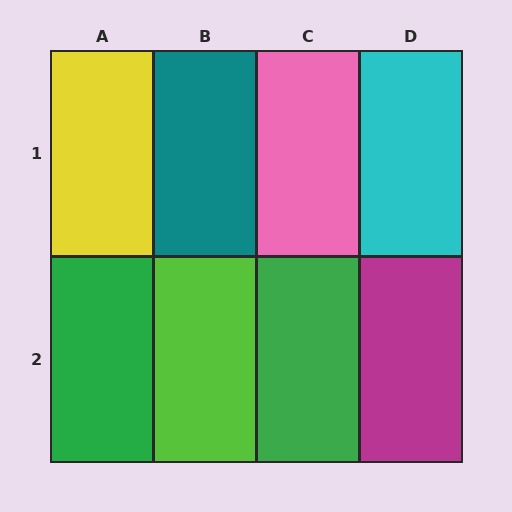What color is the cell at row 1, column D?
Cyan.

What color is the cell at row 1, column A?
Yellow.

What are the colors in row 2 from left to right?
Green, lime, green, magenta.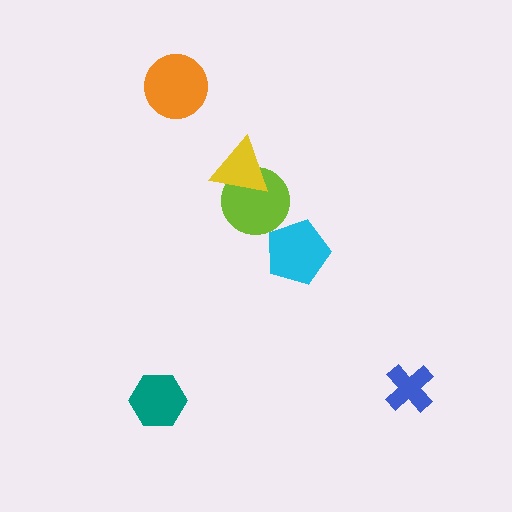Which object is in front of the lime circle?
The yellow triangle is in front of the lime circle.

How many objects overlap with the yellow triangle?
1 object overlaps with the yellow triangle.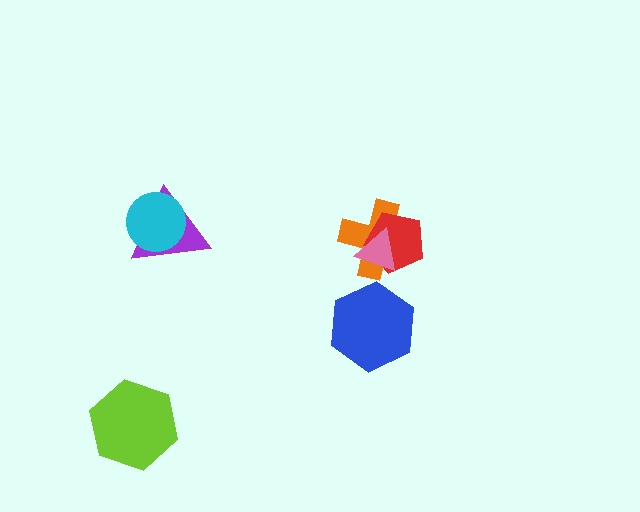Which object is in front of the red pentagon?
The pink triangle is in front of the red pentagon.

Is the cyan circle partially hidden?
No, no other shape covers it.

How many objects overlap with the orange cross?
2 objects overlap with the orange cross.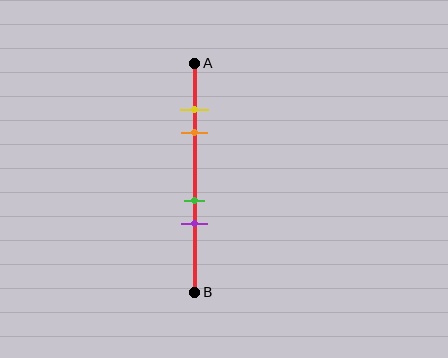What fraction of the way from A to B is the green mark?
The green mark is approximately 60% (0.6) of the way from A to B.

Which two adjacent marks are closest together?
The yellow and orange marks are the closest adjacent pair.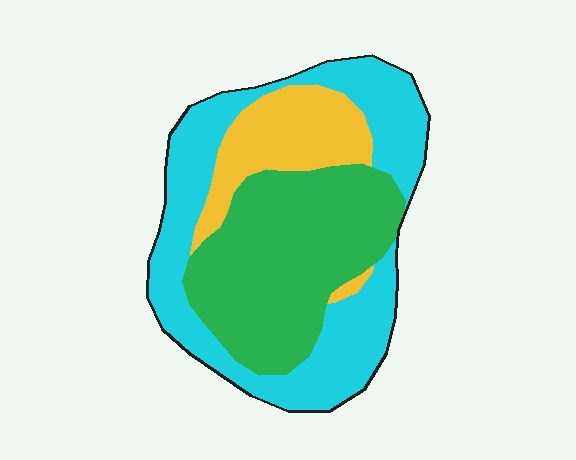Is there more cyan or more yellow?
Cyan.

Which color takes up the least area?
Yellow, at roughly 15%.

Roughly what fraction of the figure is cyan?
Cyan takes up about two fifths (2/5) of the figure.